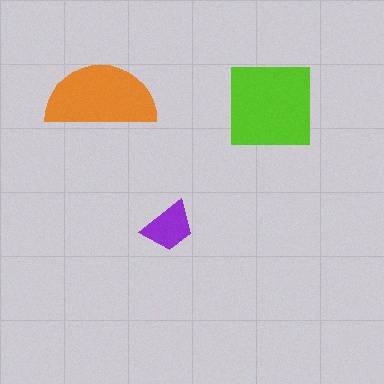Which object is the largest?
The lime square.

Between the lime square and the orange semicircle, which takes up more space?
The lime square.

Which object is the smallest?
The purple trapezoid.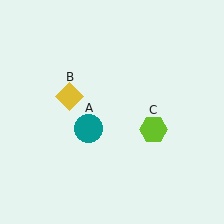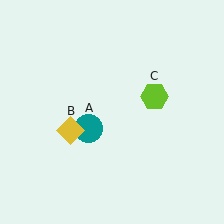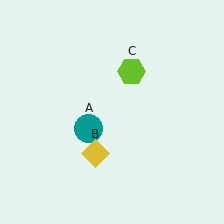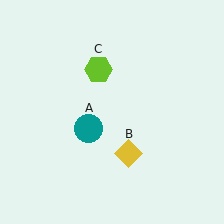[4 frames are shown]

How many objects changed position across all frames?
2 objects changed position: yellow diamond (object B), lime hexagon (object C).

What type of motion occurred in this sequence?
The yellow diamond (object B), lime hexagon (object C) rotated counterclockwise around the center of the scene.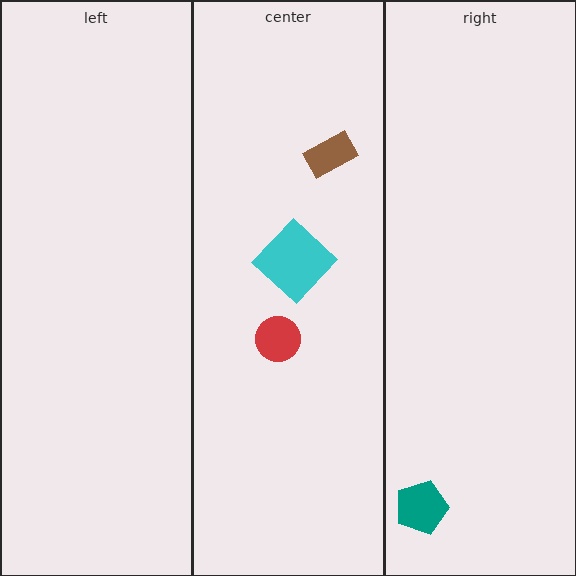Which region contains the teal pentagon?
The right region.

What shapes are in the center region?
The brown rectangle, the red circle, the cyan diamond.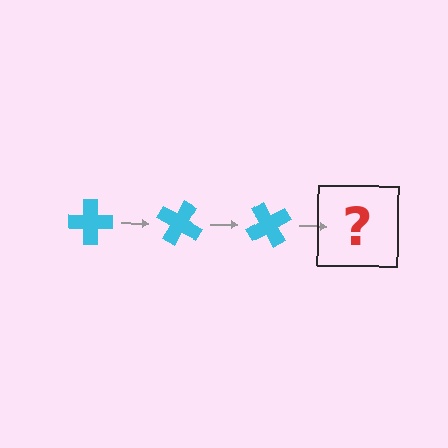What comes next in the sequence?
The next element should be a cyan cross rotated 90 degrees.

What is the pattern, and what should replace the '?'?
The pattern is that the cross rotates 30 degrees each step. The '?' should be a cyan cross rotated 90 degrees.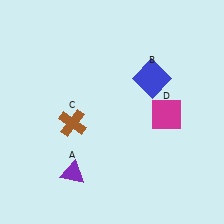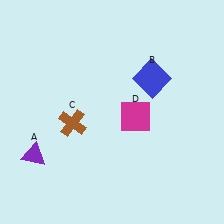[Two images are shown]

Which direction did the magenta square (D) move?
The magenta square (D) moved left.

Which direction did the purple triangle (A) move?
The purple triangle (A) moved left.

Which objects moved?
The objects that moved are: the purple triangle (A), the magenta square (D).